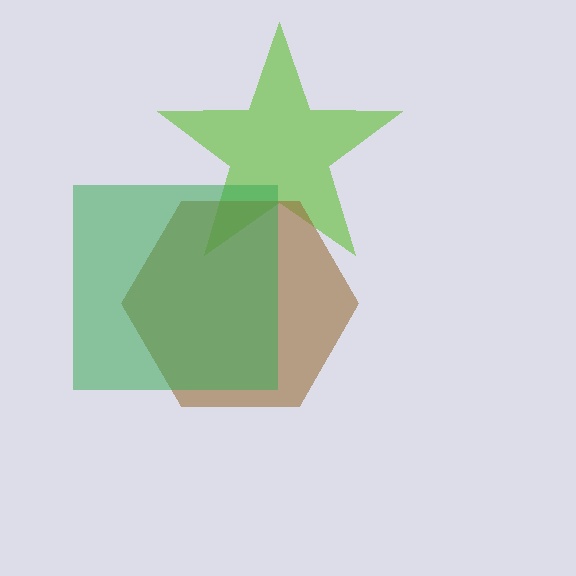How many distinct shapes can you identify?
There are 3 distinct shapes: a lime star, a brown hexagon, a green square.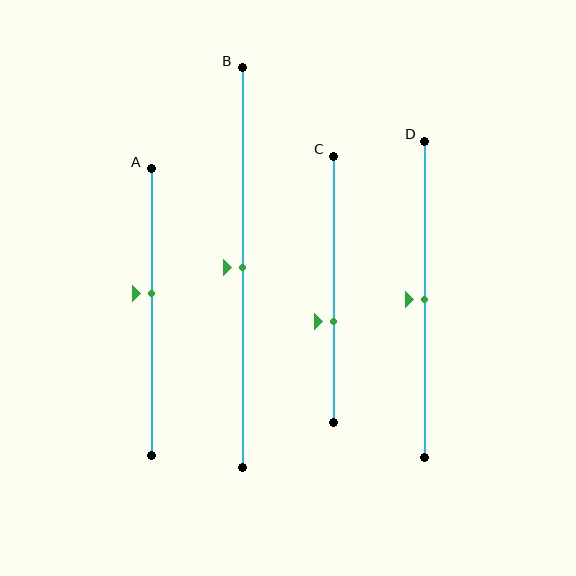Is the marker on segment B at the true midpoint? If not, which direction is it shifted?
Yes, the marker on segment B is at the true midpoint.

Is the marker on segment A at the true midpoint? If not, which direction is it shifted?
No, the marker on segment A is shifted upward by about 7% of the segment length.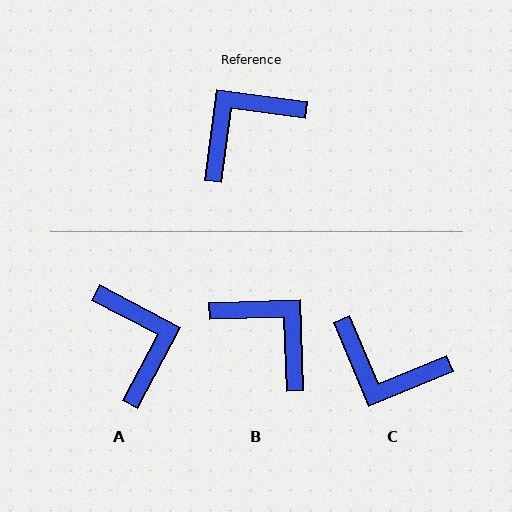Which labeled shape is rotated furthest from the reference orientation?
C, about 120 degrees away.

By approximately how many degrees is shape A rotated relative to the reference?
Approximately 110 degrees clockwise.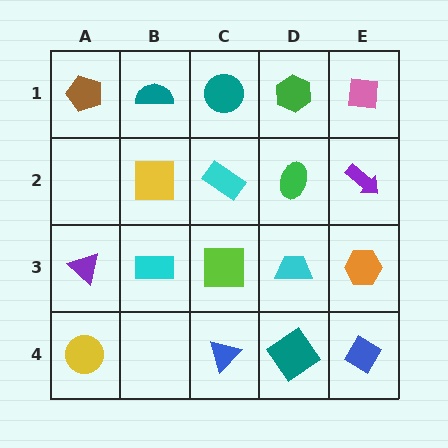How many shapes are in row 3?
5 shapes.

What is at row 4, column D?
A teal diamond.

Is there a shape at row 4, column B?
No, that cell is empty.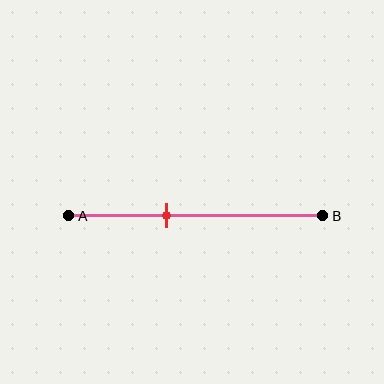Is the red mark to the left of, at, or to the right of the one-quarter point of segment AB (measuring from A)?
The red mark is to the right of the one-quarter point of segment AB.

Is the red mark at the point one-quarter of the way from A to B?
No, the mark is at about 40% from A, not at the 25% one-quarter point.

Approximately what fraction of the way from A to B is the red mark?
The red mark is approximately 40% of the way from A to B.